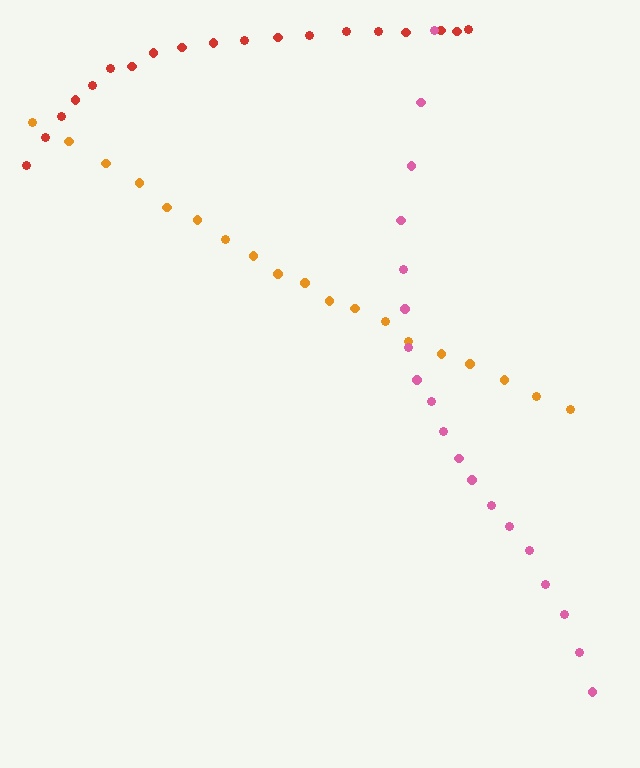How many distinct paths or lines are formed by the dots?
There are 3 distinct paths.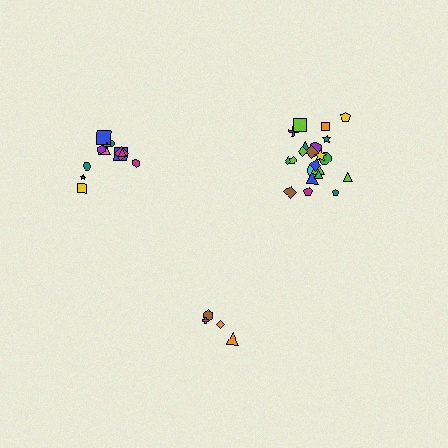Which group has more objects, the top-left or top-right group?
The top-right group.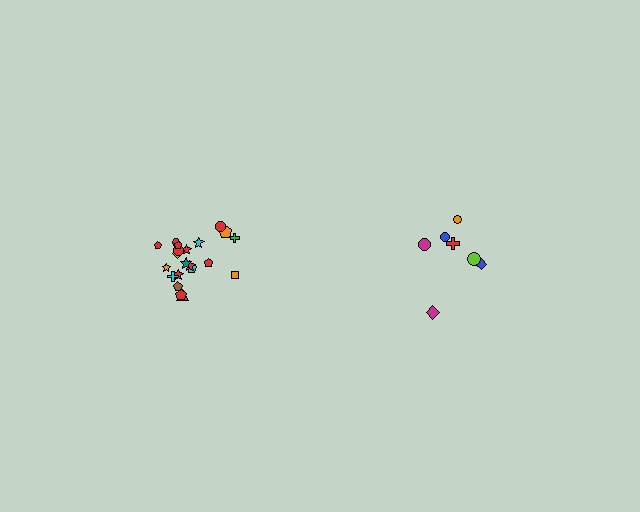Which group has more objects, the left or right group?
The left group.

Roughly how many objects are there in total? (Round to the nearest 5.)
Roughly 30 objects in total.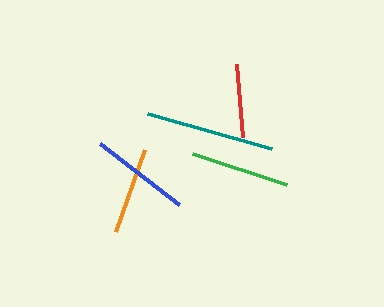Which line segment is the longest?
The teal line is the longest at approximately 129 pixels.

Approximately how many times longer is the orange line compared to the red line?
The orange line is approximately 1.2 times the length of the red line.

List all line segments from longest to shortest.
From longest to shortest: teal, blue, green, orange, red.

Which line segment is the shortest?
The red line is the shortest at approximately 73 pixels.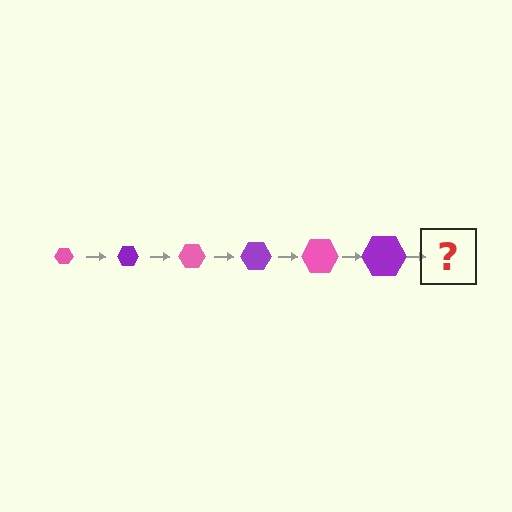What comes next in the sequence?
The next element should be a pink hexagon, larger than the previous one.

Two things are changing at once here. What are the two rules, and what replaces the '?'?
The two rules are that the hexagon grows larger each step and the color cycles through pink and purple. The '?' should be a pink hexagon, larger than the previous one.